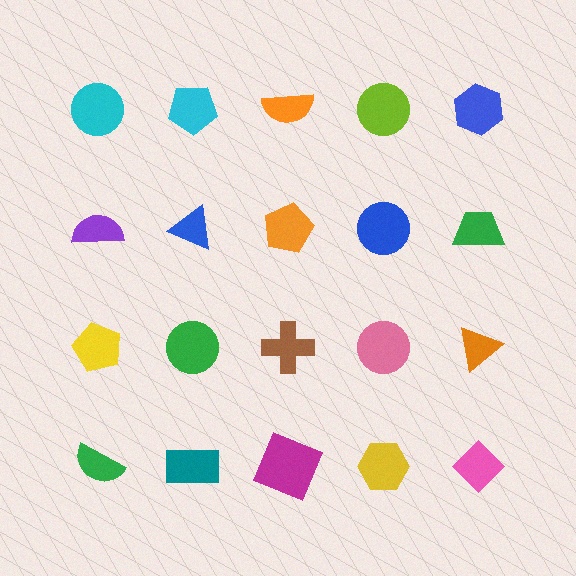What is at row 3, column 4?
A pink circle.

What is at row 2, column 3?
An orange pentagon.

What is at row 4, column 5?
A pink diamond.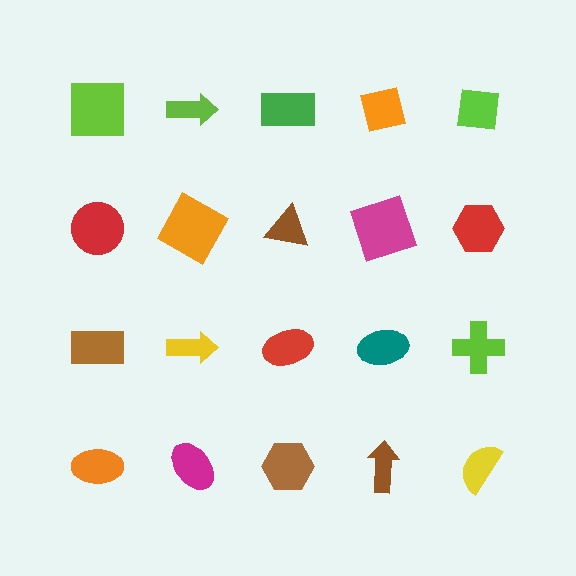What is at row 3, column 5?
A lime cross.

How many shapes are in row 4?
5 shapes.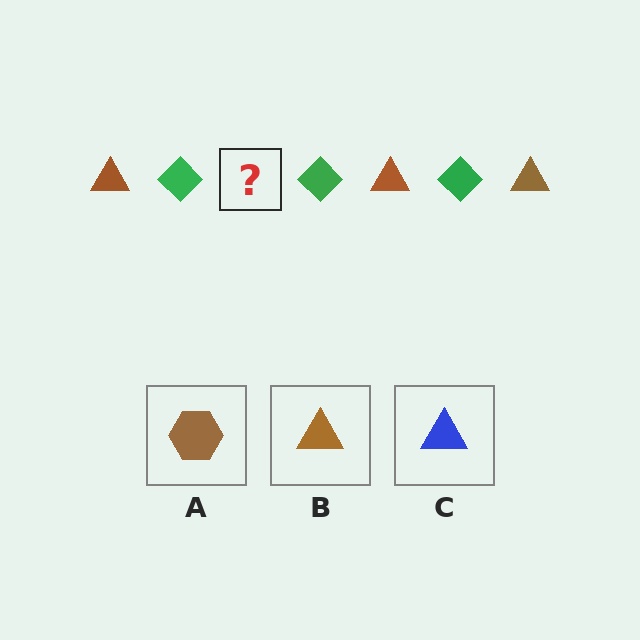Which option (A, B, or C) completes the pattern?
B.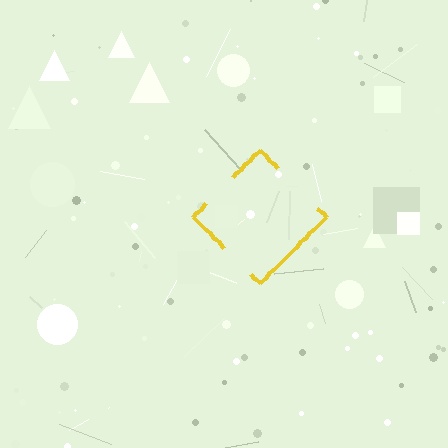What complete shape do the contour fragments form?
The contour fragments form a diamond.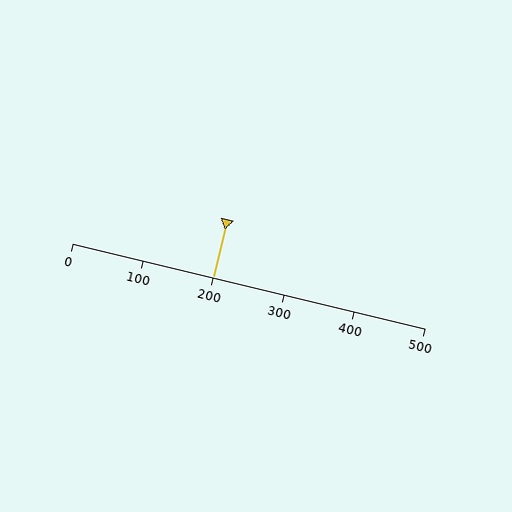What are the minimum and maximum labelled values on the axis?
The axis runs from 0 to 500.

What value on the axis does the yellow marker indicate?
The marker indicates approximately 200.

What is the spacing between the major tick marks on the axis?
The major ticks are spaced 100 apart.